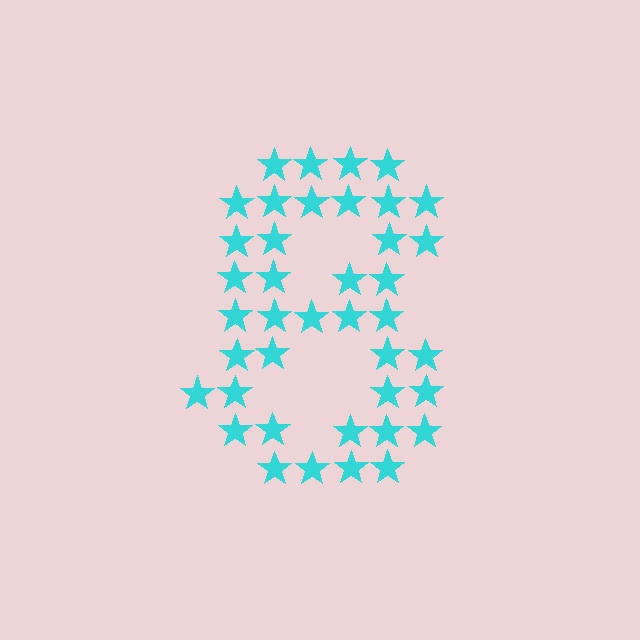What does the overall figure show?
The overall figure shows the digit 8.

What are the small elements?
The small elements are stars.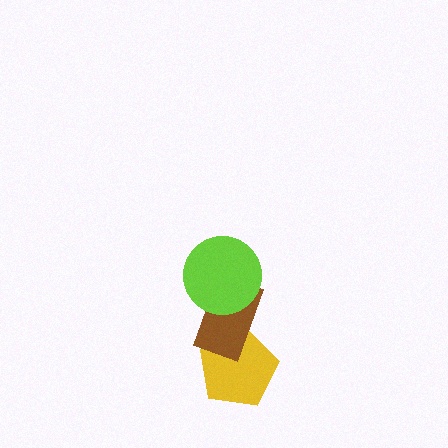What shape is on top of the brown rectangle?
The lime circle is on top of the brown rectangle.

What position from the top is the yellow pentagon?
The yellow pentagon is 3rd from the top.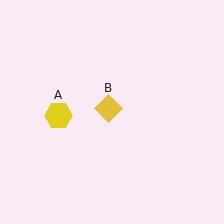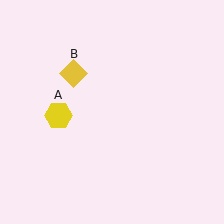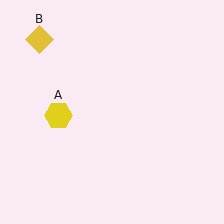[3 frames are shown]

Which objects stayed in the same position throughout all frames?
Yellow hexagon (object A) remained stationary.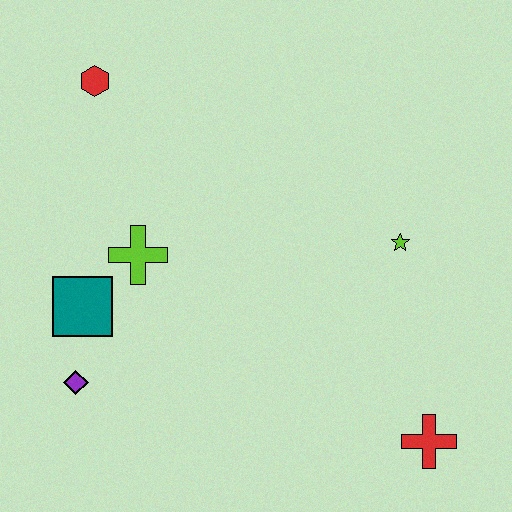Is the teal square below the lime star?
Yes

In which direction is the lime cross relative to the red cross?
The lime cross is to the left of the red cross.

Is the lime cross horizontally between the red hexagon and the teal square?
No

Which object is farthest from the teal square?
The red cross is farthest from the teal square.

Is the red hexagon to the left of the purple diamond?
No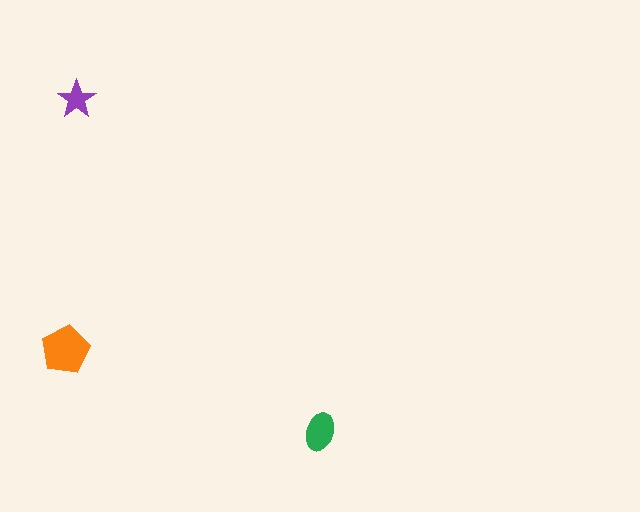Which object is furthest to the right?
The green ellipse is rightmost.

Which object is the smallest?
The purple star.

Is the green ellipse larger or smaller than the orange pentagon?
Smaller.